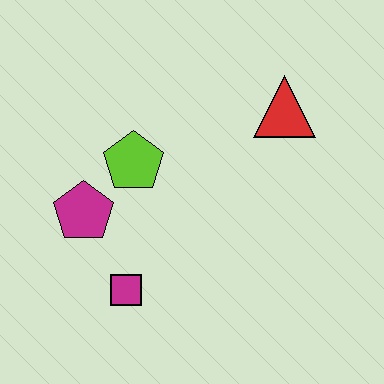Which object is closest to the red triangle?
The lime pentagon is closest to the red triangle.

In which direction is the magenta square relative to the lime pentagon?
The magenta square is below the lime pentagon.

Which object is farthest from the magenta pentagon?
The red triangle is farthest from the magenta pentagon.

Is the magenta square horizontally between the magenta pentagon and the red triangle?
Yes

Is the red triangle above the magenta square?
Yes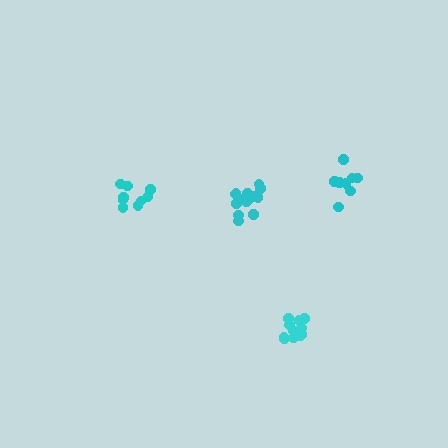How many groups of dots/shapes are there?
There are 4 groups.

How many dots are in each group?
Group 1: 9 dots, Group 2: 12 dots, Group 3: 8 dots, Group 4: 14 dots (43 total).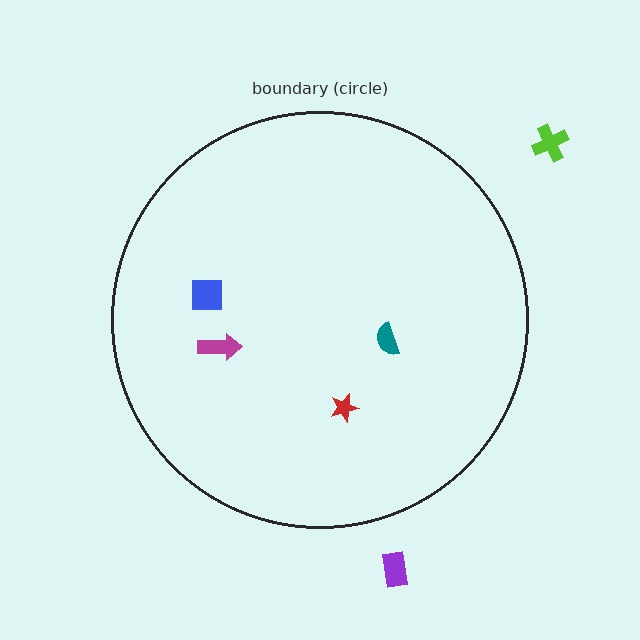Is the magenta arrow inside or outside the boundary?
Inside.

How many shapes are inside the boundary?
4 inside, 2 outside.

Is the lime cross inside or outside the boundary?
Outside.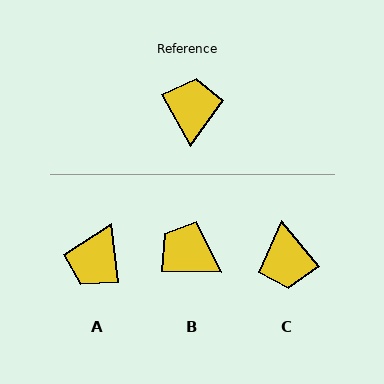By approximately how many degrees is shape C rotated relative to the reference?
Approximately 169 degrees clockwise.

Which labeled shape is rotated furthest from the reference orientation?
C, about 169 degrees away.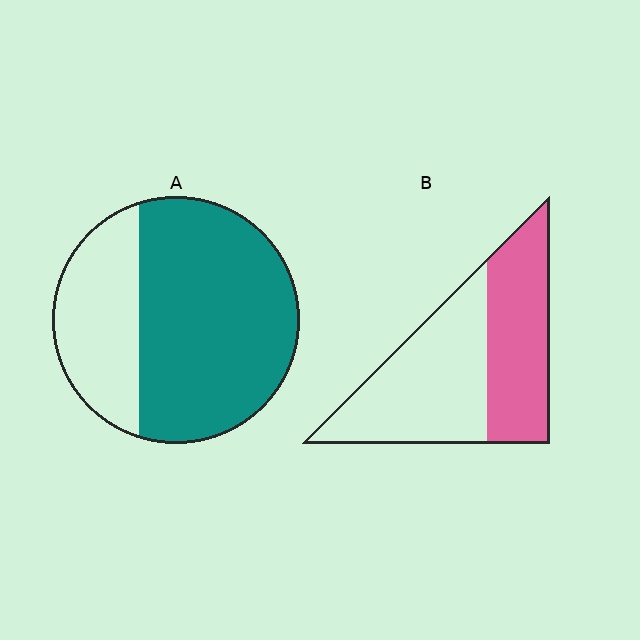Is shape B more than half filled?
No.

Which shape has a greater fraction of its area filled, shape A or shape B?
Shape A.